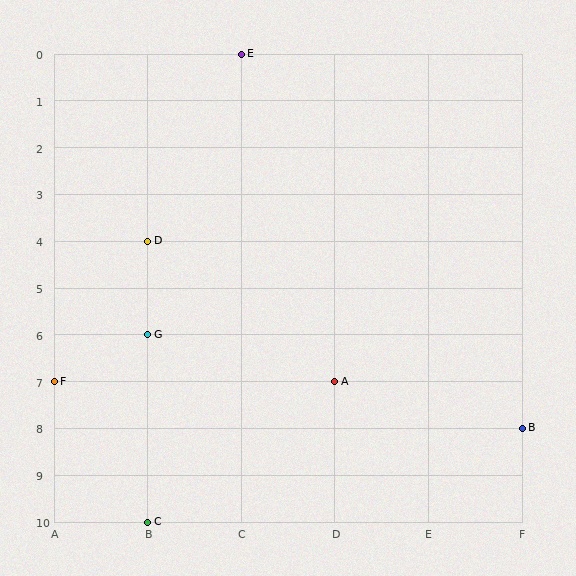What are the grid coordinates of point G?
Point G is at grid coordinates (B, 6).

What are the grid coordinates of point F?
Point F is at grid coordinates (A, 7).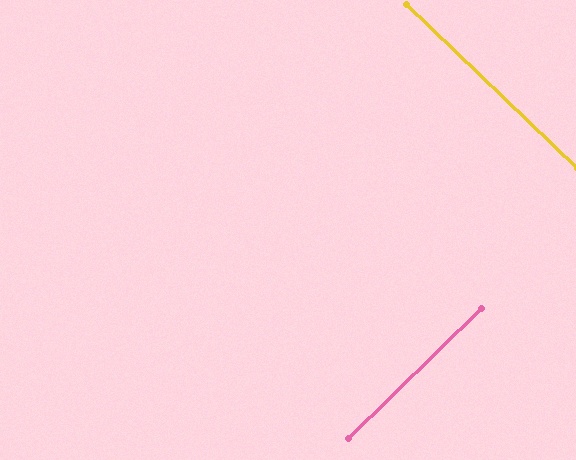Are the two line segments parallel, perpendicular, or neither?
Perpendicular — they meet at approximately 88°.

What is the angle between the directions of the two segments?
Approximately 88 degrees.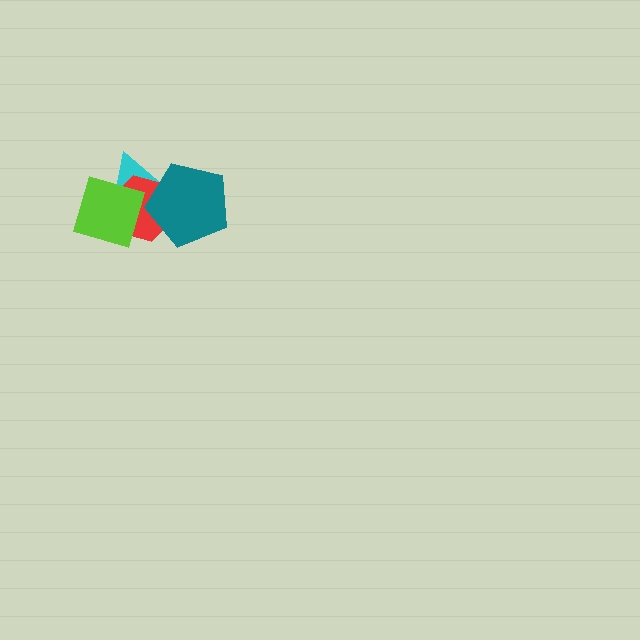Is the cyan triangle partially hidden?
Yes, it is partially covered by another shape.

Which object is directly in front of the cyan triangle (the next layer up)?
The red hexagon is directly in front of the cyan triangle.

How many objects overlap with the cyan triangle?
3 objects overlap with the cyan triangle.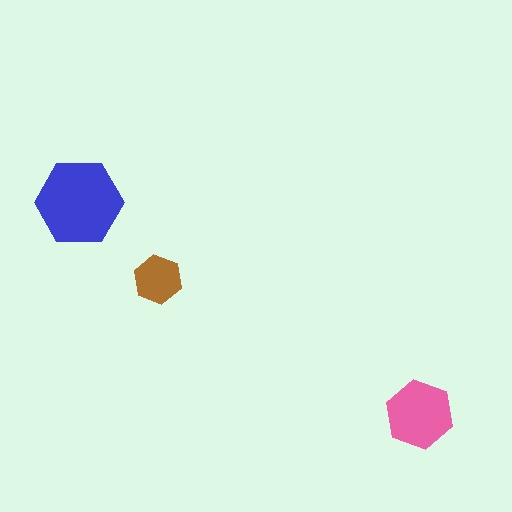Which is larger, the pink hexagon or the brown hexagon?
The pink one.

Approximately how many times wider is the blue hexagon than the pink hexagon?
About 1.5 times wider.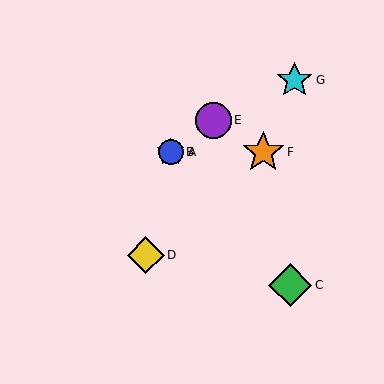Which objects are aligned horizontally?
Objects A, B, F are aligned horizontally.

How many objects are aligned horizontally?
3 objects (A, B, F) are aligned horizontally.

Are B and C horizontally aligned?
No, B is at y≈152 and C is at y≈285.